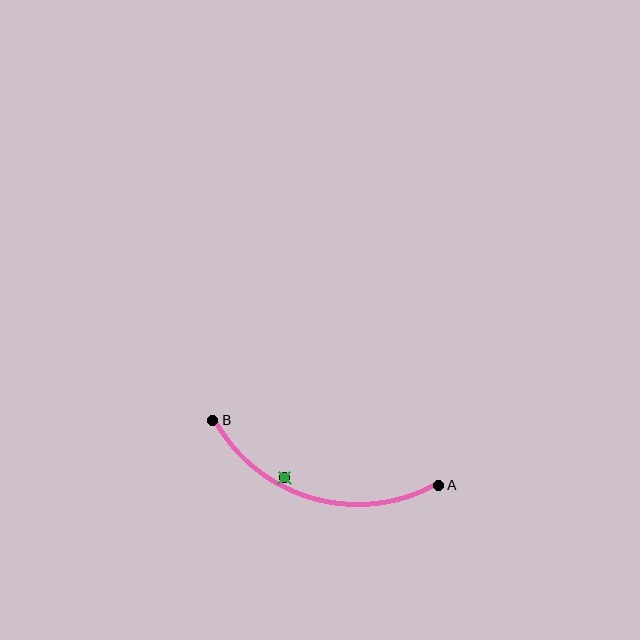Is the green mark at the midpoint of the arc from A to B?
No — the green mark does not lie on the arc at all. It sits slightly inside the curve.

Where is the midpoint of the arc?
The arc midpoint is the point on the curve farthest from the straight line joining A and B. It sits below that line.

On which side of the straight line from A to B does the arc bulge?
The arc bulges below the straight line connecting A and B.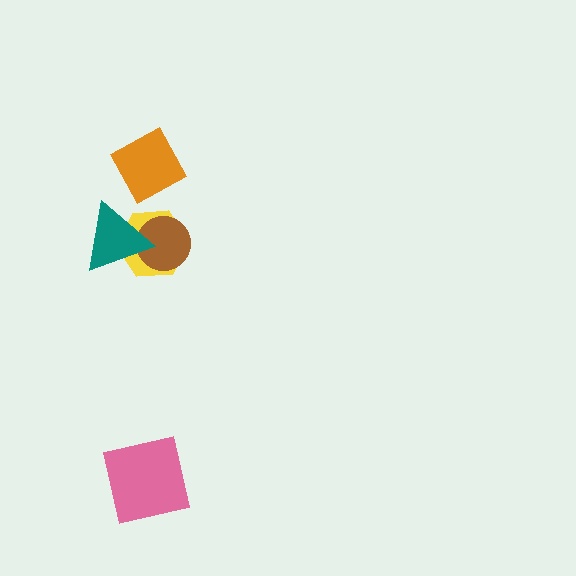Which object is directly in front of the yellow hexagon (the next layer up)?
The brown circle is directly in front of the yellow hexagon.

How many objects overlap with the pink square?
0 objects overlap with the pink square.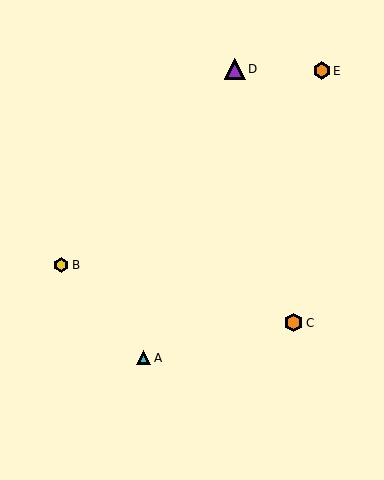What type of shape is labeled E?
Shape E is an orange hexagon.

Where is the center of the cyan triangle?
The center of the cyan triangle is at (144, 358).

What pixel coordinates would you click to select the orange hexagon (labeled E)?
Click at (322, 71) to select the orange hexagon E.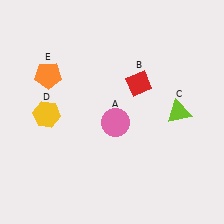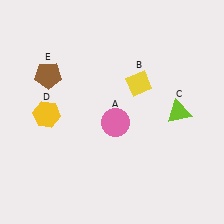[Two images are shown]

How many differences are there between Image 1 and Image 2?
There are 2 differences between the two images.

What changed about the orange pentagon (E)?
In Image 1, E is orange. In Image 2, it changed to brown.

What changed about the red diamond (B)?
In Image 1, B is red. In Image 2, it changed to yellow.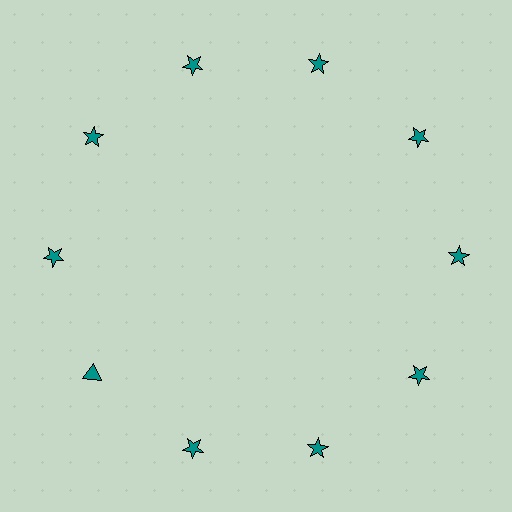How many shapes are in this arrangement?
There are 10 shapes arranged in a ring pattern.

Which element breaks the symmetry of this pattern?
The teal triangle at roughly the 8 o'clock position breaks the symmetry. All other shapes are teal stars.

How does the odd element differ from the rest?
It has a different shape: triangle instead of star.